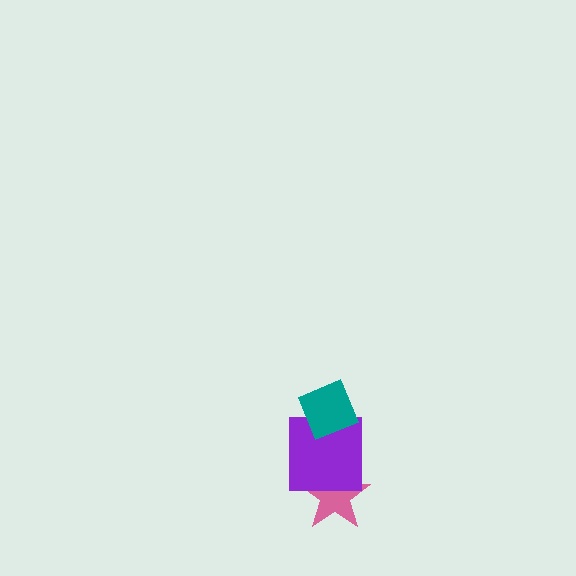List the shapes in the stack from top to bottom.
From top to bottom: the teal diamond, the purple square, the pink star.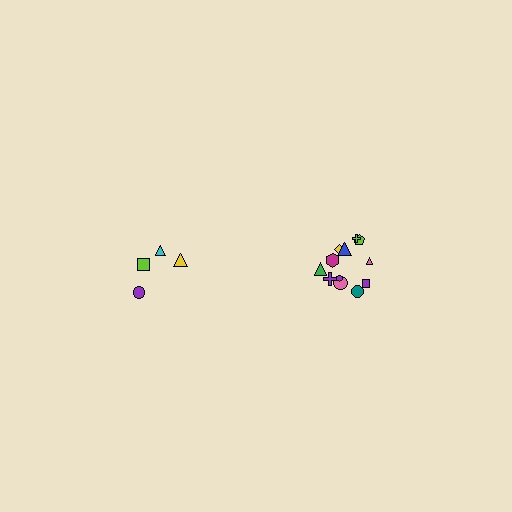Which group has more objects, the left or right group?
The right group.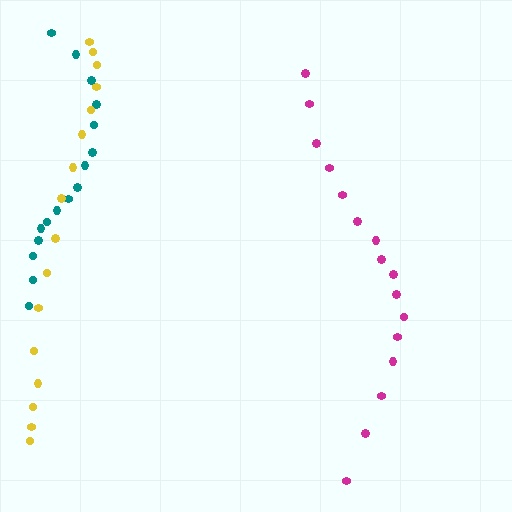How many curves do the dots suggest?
There are 3 distinct paths.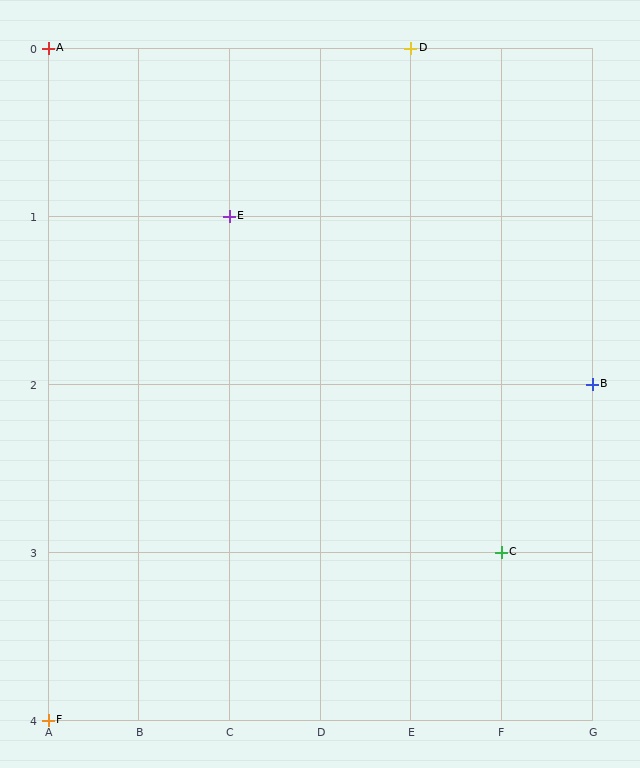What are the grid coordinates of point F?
Point F is at grid coordinates (A, 4).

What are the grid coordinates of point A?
Point A is at grid coordinates (A, 0).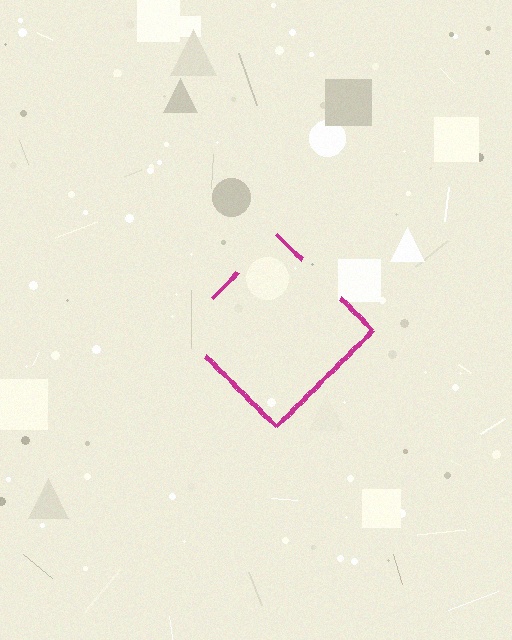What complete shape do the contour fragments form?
The contour fragments form a diamond.